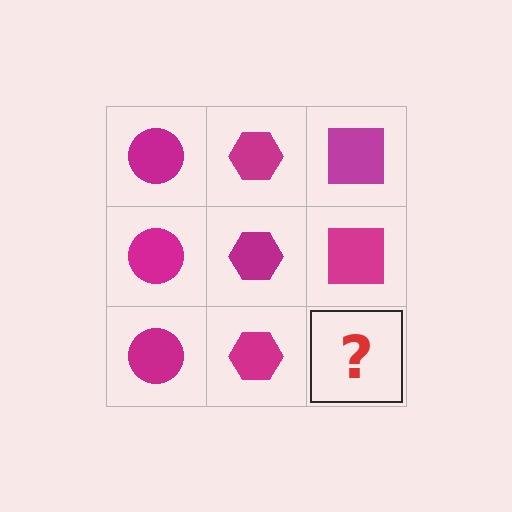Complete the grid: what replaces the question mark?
The question mark should be replaced with a magenta square.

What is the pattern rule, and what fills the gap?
The rule is that each column has a consistent shape. The gap should be filled with a magenta square.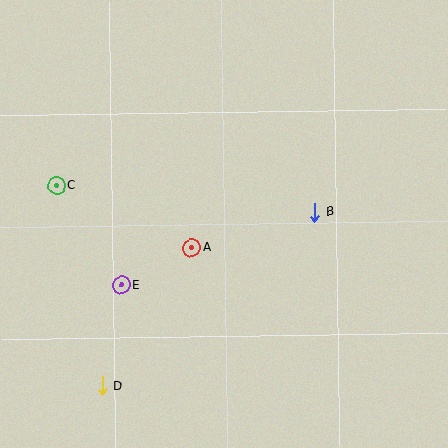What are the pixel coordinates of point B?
Point B is at (315, 212).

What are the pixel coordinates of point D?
Point D is at (102, 386).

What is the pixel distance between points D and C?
The distance between D and C is 205 pixels.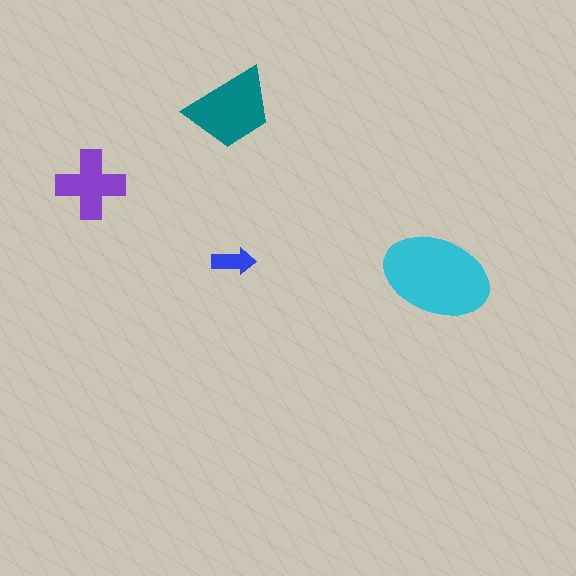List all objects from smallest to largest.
The blue arrow, the purple cross, the teal trapezoid, the cyan ellipse.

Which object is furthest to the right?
The cyan ellipse is rightmost.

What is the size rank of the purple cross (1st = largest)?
3rd.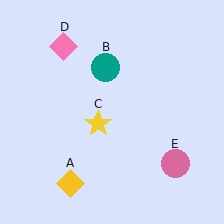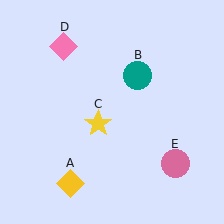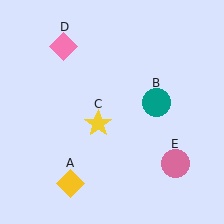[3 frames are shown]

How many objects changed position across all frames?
1 object changed position: teal circle (object B).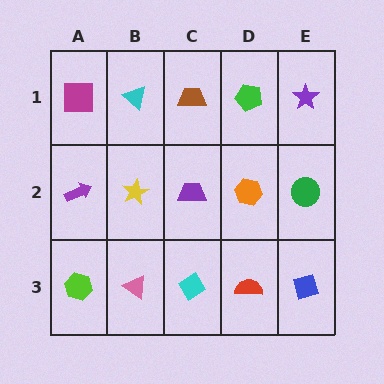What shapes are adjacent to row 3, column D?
An orange hexagon (row 2, column D), a cyan diamond (row 3, column C), a blue diamond (row 3, column E).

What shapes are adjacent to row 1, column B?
A yellow star (row 2, column B), a magenta square (row 1, column A), a brown trapezoid (row 1, column C).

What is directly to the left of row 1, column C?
A cyan triangle.